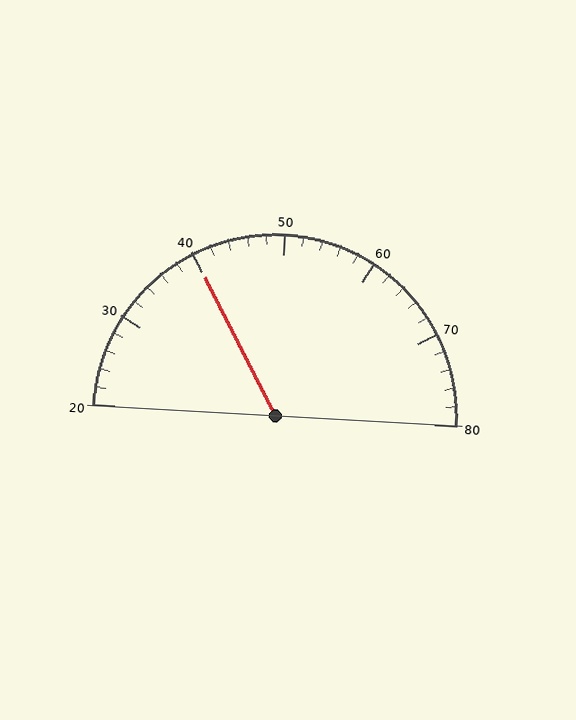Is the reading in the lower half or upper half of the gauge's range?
The reading is in the lower half of the range (20 to 80).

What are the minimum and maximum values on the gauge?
The gauge ranges from 20 to 80.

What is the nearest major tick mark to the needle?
The nearest major tick mark is 40.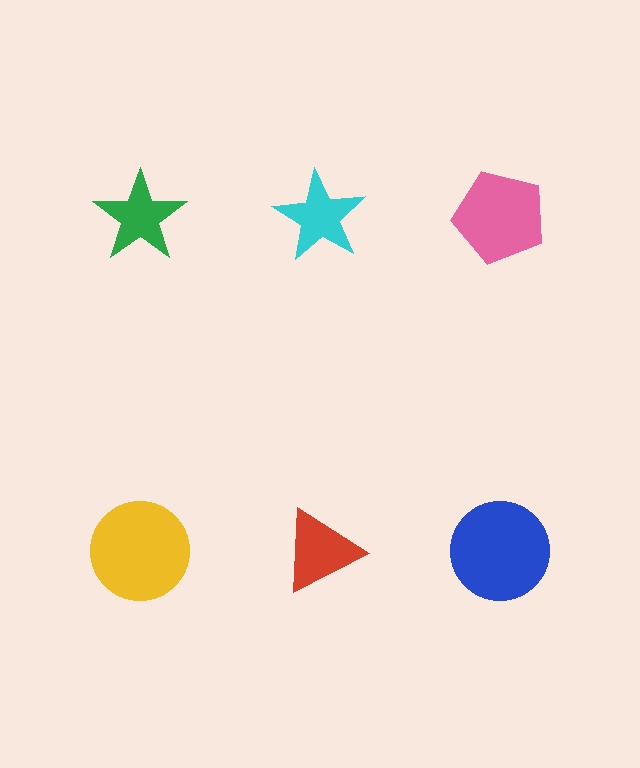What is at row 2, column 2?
A red triangle.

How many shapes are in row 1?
3 shapes.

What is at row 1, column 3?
A pink pentagon.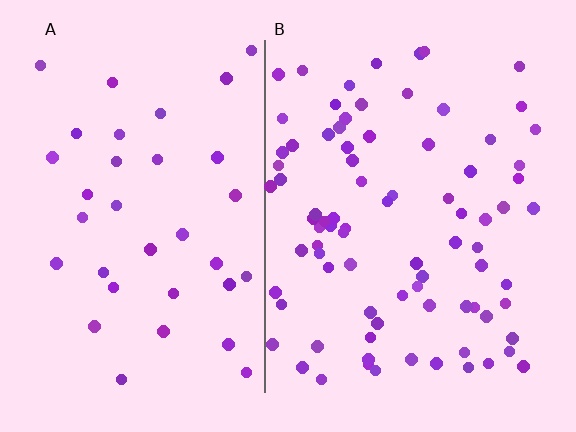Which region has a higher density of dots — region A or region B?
B (the right).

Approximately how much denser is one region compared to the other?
Approximately 2.4× — region B over region A.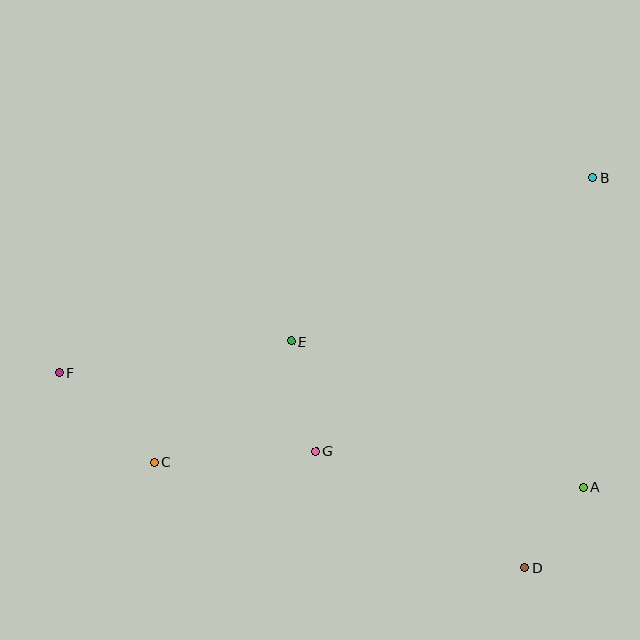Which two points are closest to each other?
Points A and D are closest to each other.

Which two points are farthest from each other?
Points B and F are farthest from each other.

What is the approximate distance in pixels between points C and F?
The distance between C and F is approximately 131 pixels.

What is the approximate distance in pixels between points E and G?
The distance between E and G is approximately 113 pixels.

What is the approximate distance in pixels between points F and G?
The distance between F and G is approximately 268 pixels.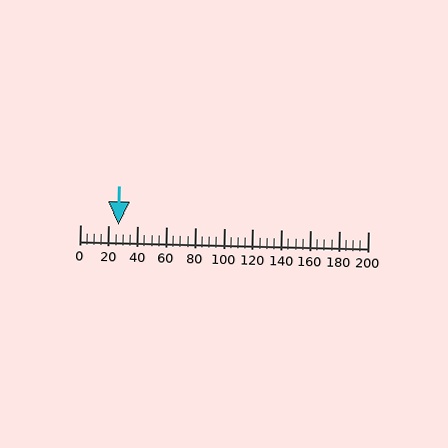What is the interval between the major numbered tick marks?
The major tick marks are spaced 20 units apart.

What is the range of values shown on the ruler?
The ruler shows values from 0 to 200.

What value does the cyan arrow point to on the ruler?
The cyan arrow points to approximately 27.